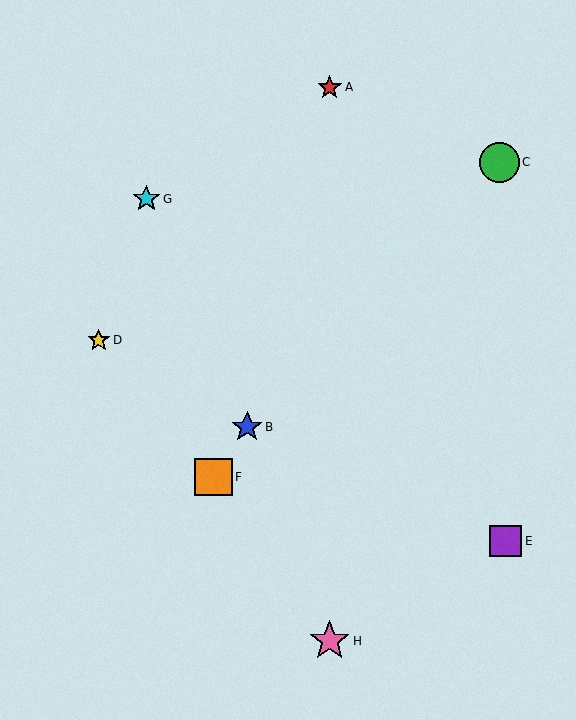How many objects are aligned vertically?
2 objects (A, H) are aligned vertically.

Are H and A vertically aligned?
Yes, both are at x≈330.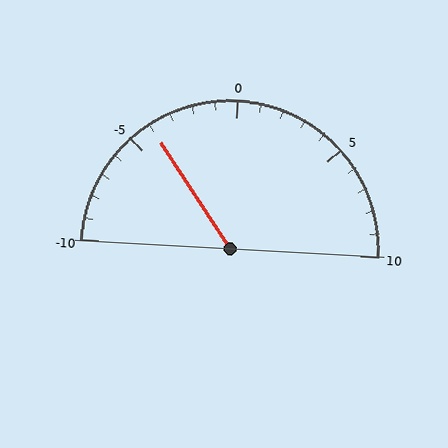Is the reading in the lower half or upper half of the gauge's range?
The reading is in the lower half of the range (-10 to 10).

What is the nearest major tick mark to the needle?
The nearest major tick mark is -5.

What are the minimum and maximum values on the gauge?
The gauge ranges from -10 to 10.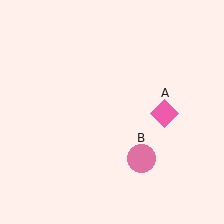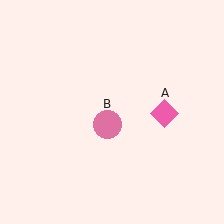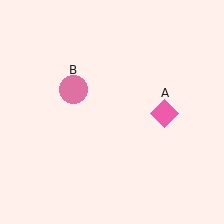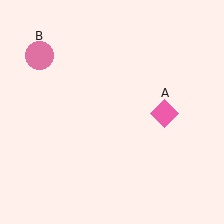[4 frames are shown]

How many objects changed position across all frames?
1 object changed position: pink circle (object B).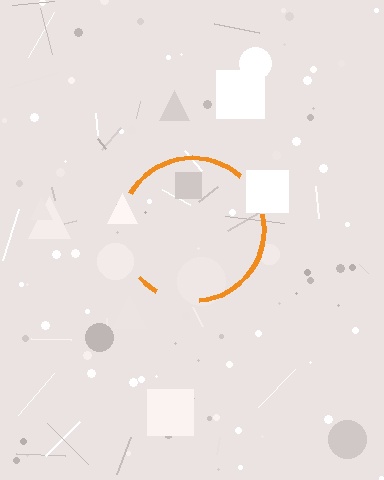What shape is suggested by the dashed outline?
The dashed outline suggests a circle.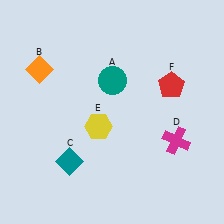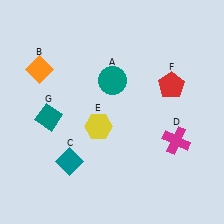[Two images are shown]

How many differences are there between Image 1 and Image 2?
There is 1 difference between the two images.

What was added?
A teal diamond (G) was added in Image 2.